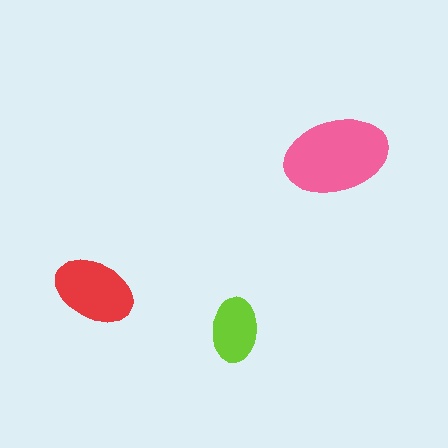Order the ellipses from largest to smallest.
the pink one, the red one, the lime one.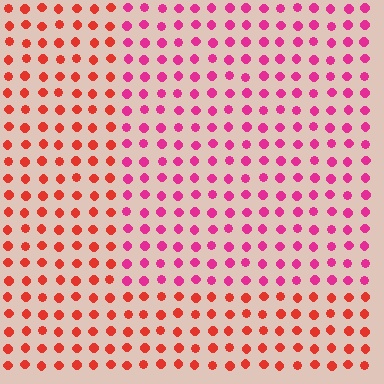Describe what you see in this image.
The image is filled with small red elements in a uniform arrangement. A rectangle-shaped region is visible where the elements are tinted to a slightly different hue, forming a subtle color boundary.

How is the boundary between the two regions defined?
The boundary is defined purely by a slight shift in hue (about 37 degrees). Spacing, size, and orientation are identical on both sides.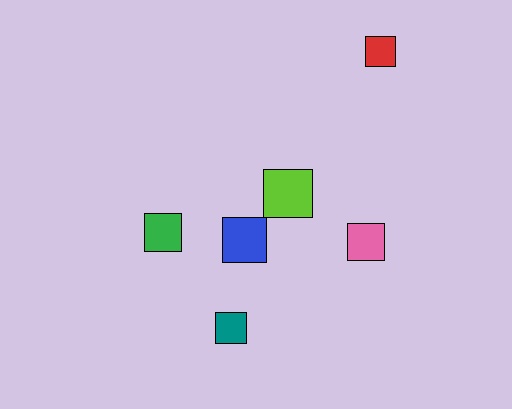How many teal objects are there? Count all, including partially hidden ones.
There is 1 teal object.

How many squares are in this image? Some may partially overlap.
There are 6 squares.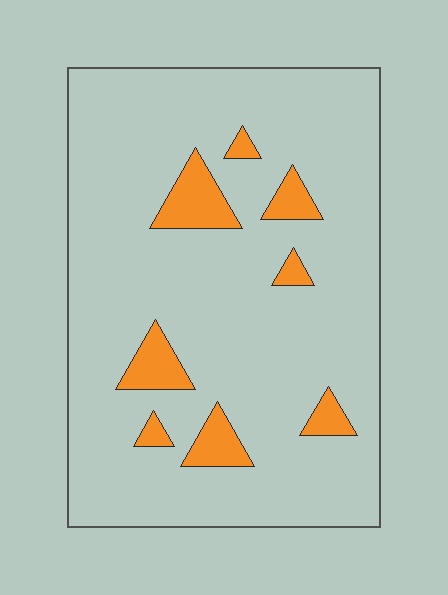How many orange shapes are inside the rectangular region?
8.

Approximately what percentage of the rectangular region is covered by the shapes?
Approximately 10%.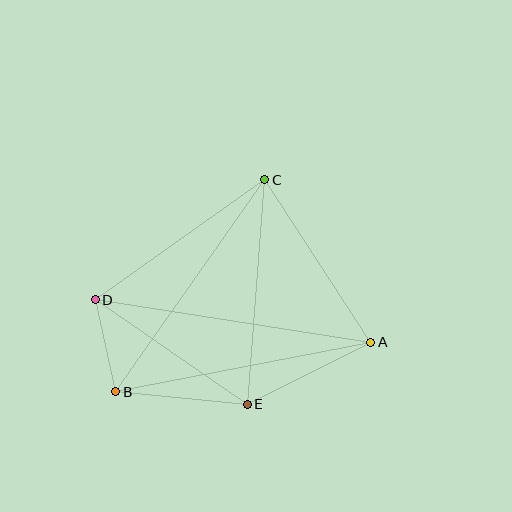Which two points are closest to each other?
Points B and D are closest to each other.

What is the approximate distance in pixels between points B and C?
The distance between B and C is approximately 259 pixels.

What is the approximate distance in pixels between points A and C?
The distance between A and C is approximately 194 pixels.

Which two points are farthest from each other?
Points A and D are farthest from each other.